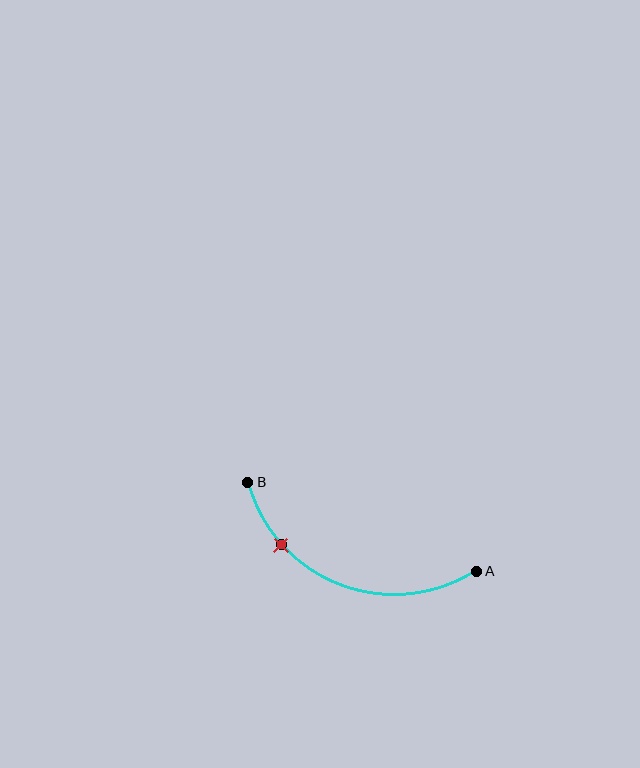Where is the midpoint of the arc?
The arc midpoint is the point on the curve farthest from the straight line joining A and B. It sits below that line.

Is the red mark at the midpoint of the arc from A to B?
No. The red mark lies on the arc but is closer to endpoint B. The arc midpoint would be at the point on the curve equidistant along the arc from both A and B.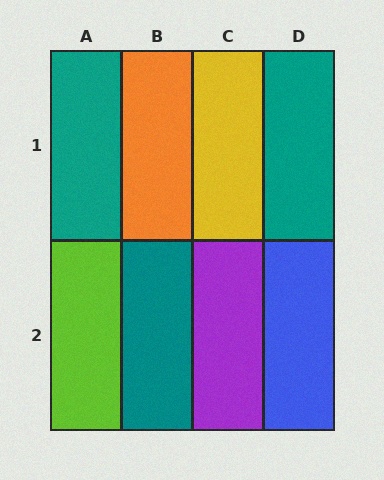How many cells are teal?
3 cells are teal.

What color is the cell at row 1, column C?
Yellow.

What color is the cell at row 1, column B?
Orange.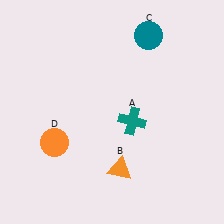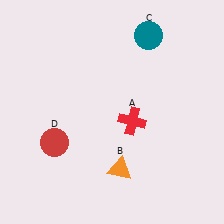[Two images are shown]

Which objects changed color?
A changed from teal to red. D changed from orange to red.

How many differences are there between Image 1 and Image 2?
There are 2 differences between the two images.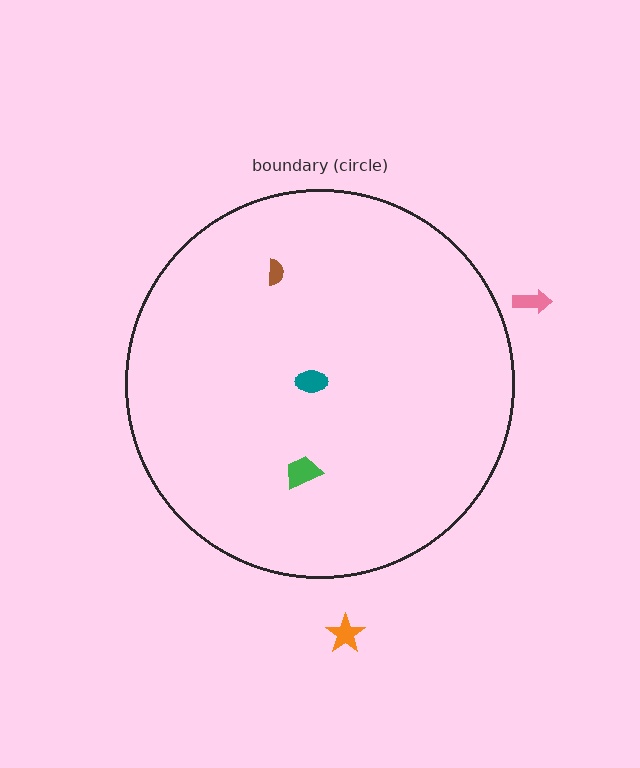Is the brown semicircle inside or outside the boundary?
Inside.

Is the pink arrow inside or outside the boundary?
Outside.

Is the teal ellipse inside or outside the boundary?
Inside.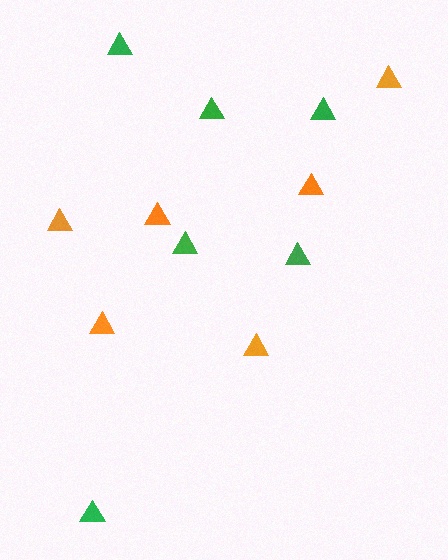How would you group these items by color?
There are 2 groups: one group of orange triangles (6) and one group of green triangles (6).